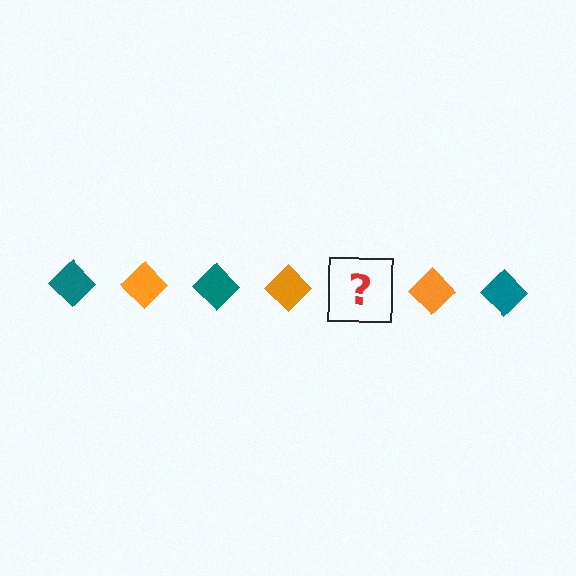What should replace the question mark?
The question mark should be replaced with a teal diamond.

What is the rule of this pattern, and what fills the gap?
The rule is that the pattern cycles through teal, orange diamonds. The gap should be filled with a teal diamond.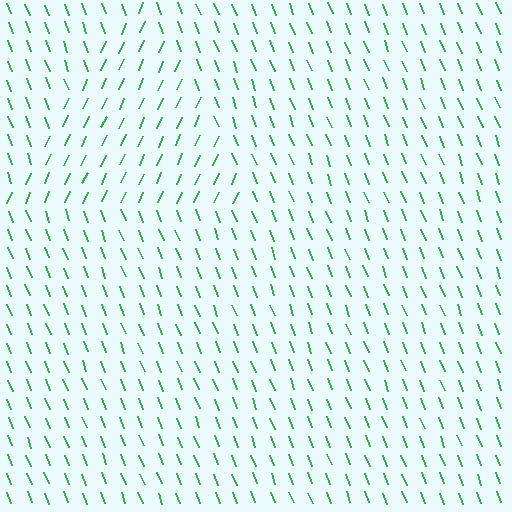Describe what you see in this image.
The image is filled with small green line segments. A triangle region in the image has lines oriented differently from the surrounding lines, creating a visible texture boundary.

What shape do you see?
I see a triangle.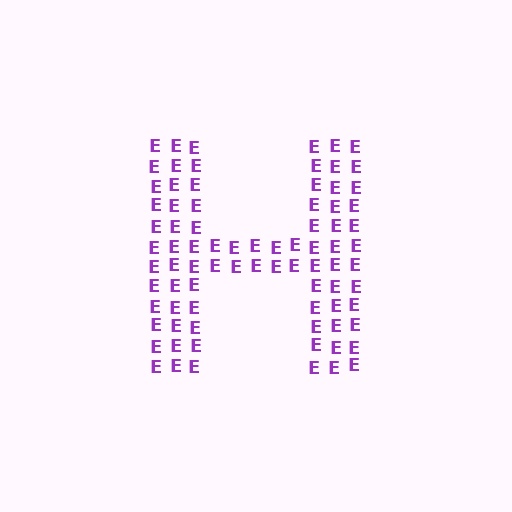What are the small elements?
The small elements are letter E's.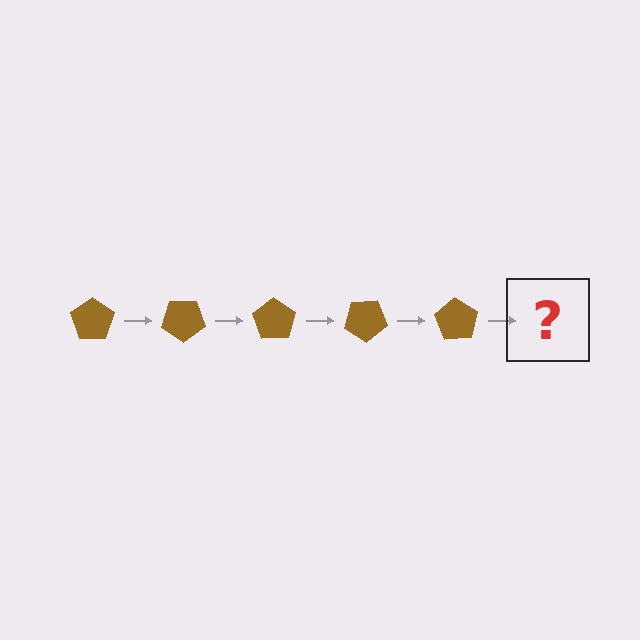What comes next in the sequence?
The next element should be a brown pentagon rotated 175 degrees.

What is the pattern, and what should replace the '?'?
The pattern is that the pentagon rotates 35 degrees each step. The '?' should be a brown pentagon rotated 175 degrees.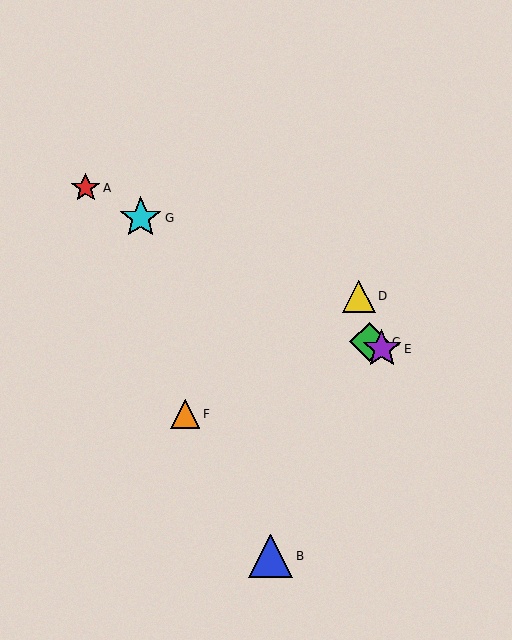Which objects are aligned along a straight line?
Objects A, C, E, G are aligned along a straight line.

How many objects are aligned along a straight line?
4 objects (A, C, E, G) are aligned along a straight line.